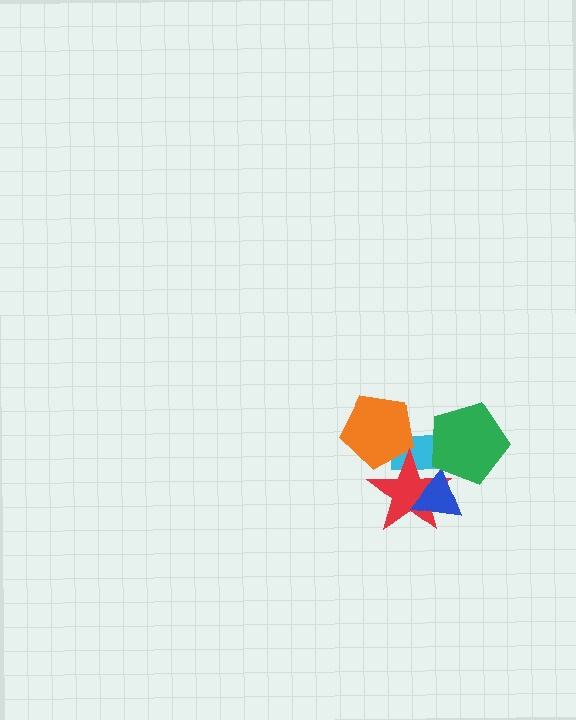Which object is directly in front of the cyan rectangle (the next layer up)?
The orange pentagon is directly in front of the cyan rectangle.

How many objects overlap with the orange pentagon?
2 objects overlap with the orange pentagon.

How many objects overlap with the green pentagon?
3 objects overlap with the green pentagon.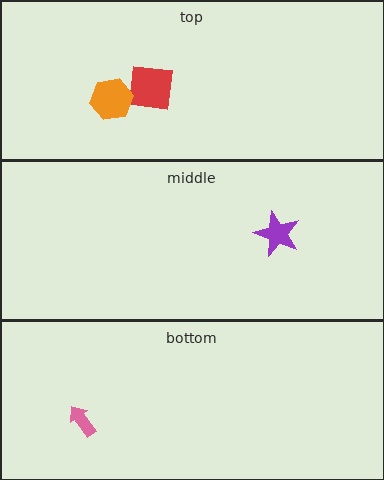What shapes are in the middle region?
The purple star.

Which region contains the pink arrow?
The bottom region.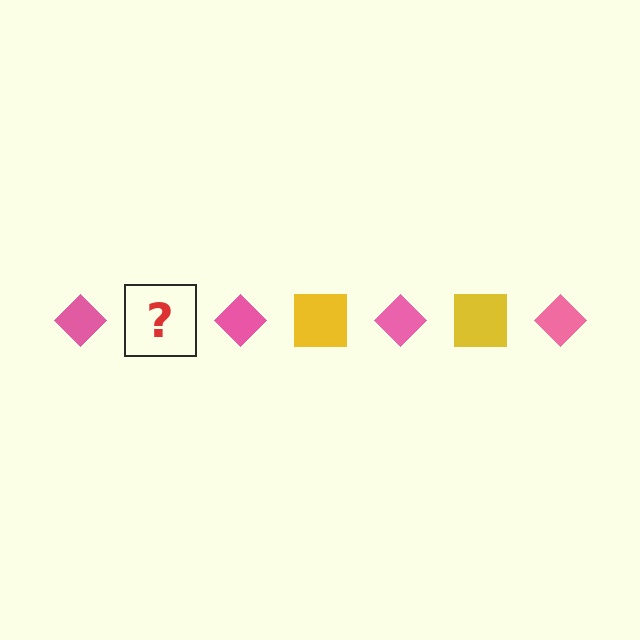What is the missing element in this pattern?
The missing element is a yellow square.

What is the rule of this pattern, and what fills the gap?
The rule is that the pattern alternates between pink diamond and yellow square. The gap should be filled with a yellow square.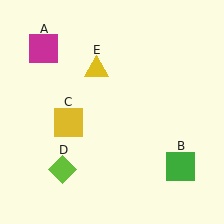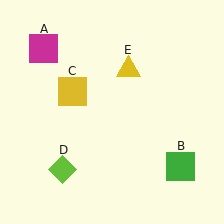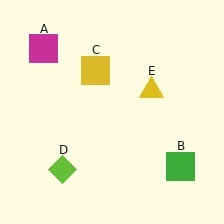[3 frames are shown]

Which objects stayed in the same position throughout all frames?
Magenta square (object A) and green square (object B) and lime diamond (object D) remained stationary.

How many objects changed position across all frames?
2 objects changed position: yellow square (object C), yellow triangle (object E).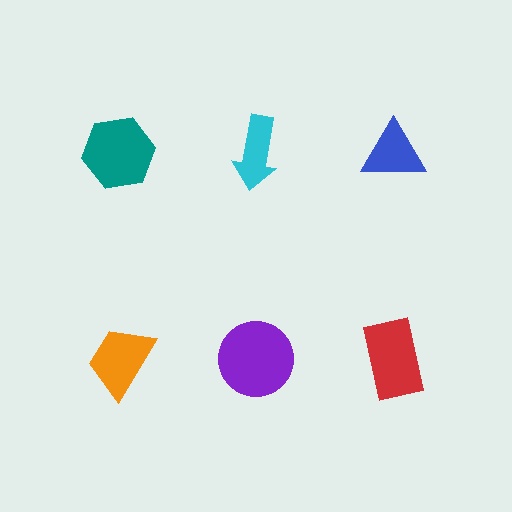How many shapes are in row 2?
3 shapes.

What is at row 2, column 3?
A red rectangle.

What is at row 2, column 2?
A purple circle.